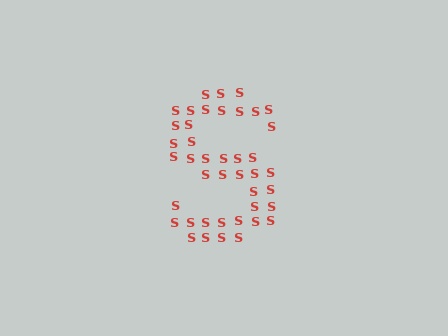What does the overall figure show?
The overall figure shows the letter S.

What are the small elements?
The small elements are letter S's.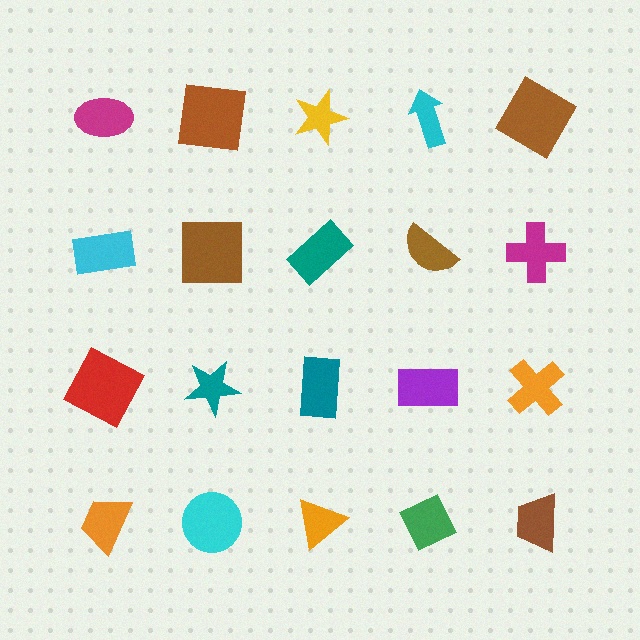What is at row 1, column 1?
A magenta ellipse.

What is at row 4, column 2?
A cyan circle.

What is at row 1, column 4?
A cyan arrow.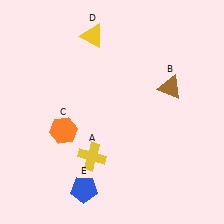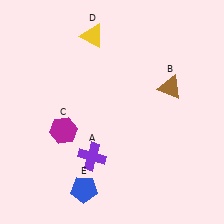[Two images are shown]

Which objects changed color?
A changed from yellow to purple. C changed from orange to magenta.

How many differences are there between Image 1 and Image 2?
There are 2 differences between the two images.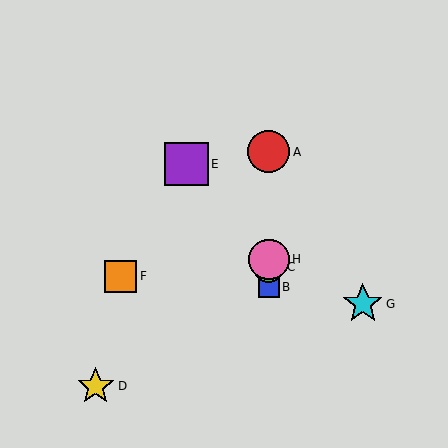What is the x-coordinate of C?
Object C is at x≈269.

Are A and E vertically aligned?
No, A is at x≈269 and E is at x≈186.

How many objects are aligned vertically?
4 objects (A, B, C, H) are aligned vertically.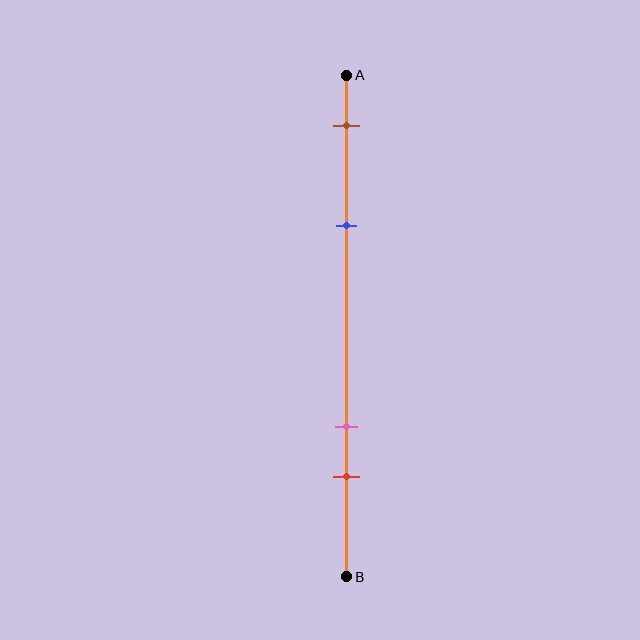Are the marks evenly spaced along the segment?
No, the marks are not evenly spaced.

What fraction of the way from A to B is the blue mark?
The blue mark is approximately 30% (0.3) of the way from A to B.